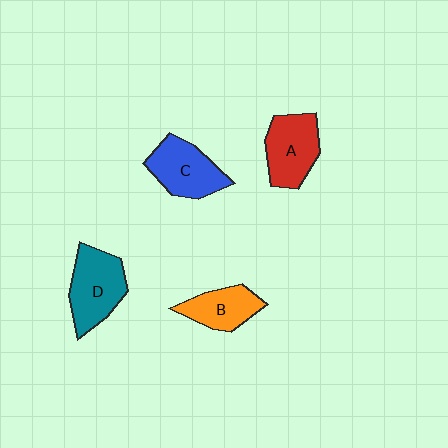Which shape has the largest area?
Shape D (teal).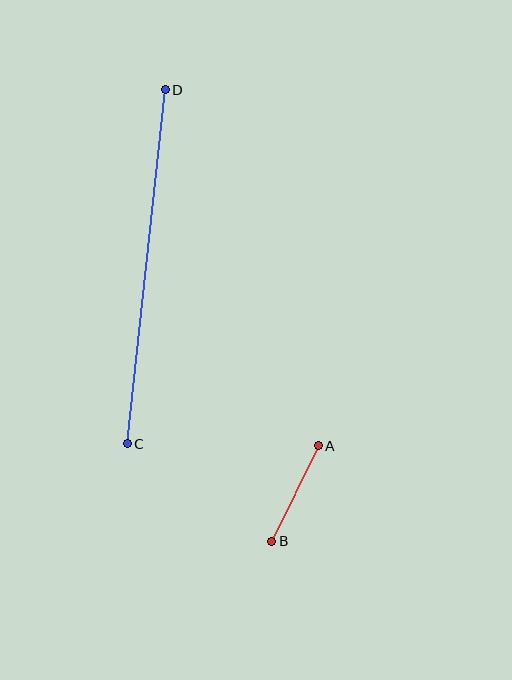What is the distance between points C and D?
The distance is approximately 356 pixels.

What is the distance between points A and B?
The distance is approximately 107 pixels.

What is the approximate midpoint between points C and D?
The midpoint is at approximately (146, 267) pixels.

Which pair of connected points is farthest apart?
Points C and D are farthest apart.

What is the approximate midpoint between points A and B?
The midpoint is at approximately (295, 493) pixels.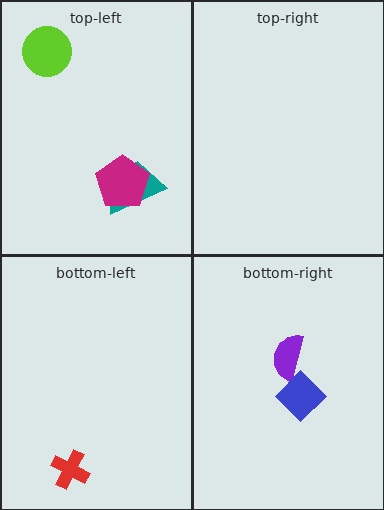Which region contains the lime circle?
The top-left region.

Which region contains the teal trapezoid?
The top-left region.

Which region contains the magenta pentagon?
The top-left region.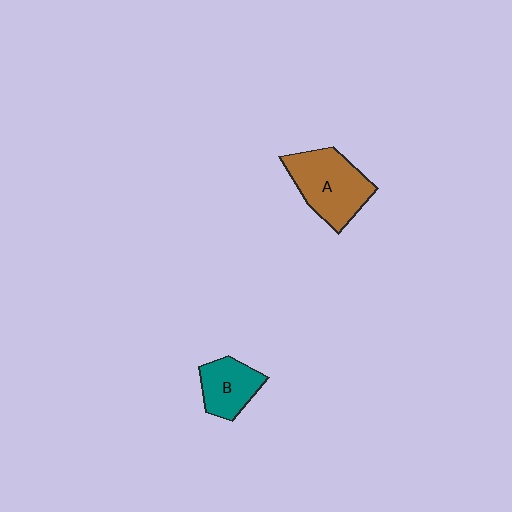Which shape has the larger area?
Shape A (brown).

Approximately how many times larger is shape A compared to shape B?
Approximately 1.6 times.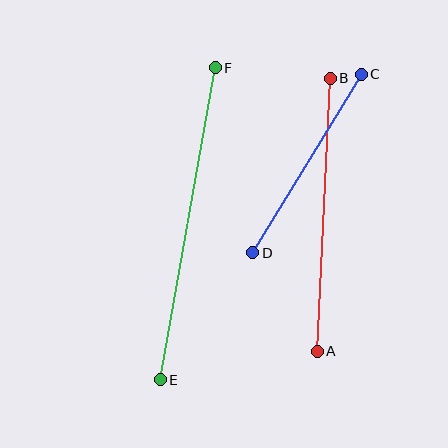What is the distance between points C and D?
The distance is approximately 209 pixels.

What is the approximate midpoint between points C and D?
The midpoint is at approximately (307, 164) pixels.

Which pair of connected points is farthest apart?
Points E and F are farthest apart.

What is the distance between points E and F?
The distance is approximately 317 pixels.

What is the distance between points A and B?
The distance is approximately 273 pixels.